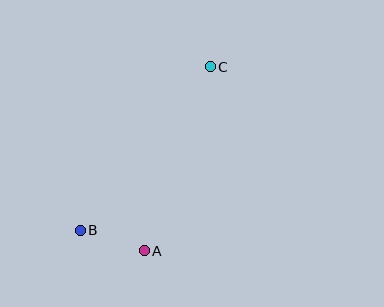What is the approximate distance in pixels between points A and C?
The distance between A and C is approximately 196 pixels.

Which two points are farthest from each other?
Points B and C are farthest from each other.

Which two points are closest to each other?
Points A and B are closest to each other.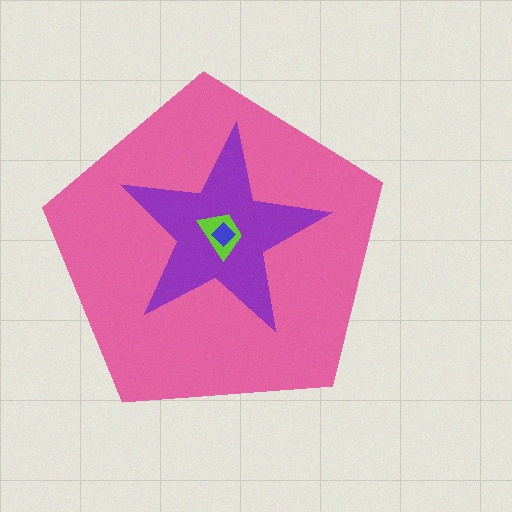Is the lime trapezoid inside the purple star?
Yes.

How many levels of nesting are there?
4.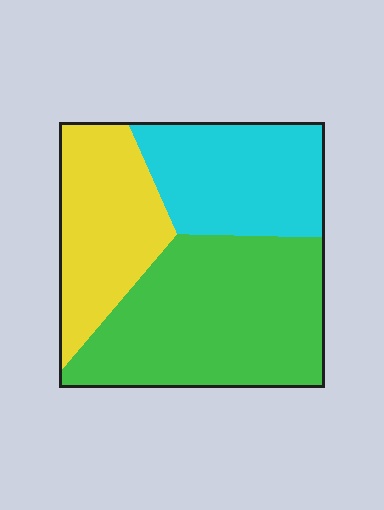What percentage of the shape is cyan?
Cyan covers around 30% of the shape.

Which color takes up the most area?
Green, at roughly 45%.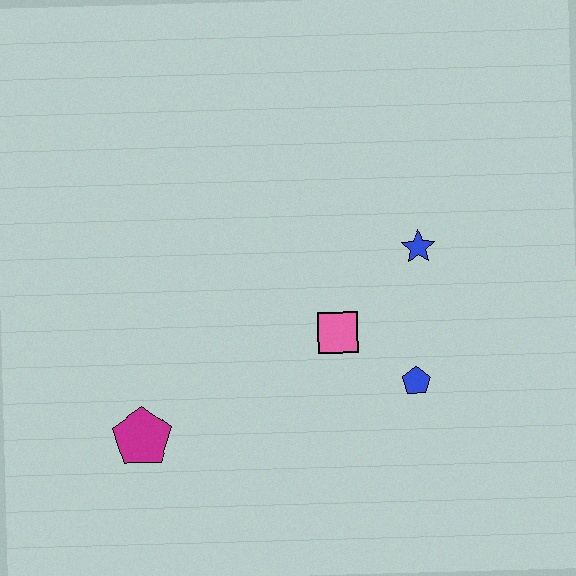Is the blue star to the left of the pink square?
No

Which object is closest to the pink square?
The blue pentagon is closest to the pink square.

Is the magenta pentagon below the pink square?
Yes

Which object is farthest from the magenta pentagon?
The blue star is farthest from the magenta pentagon.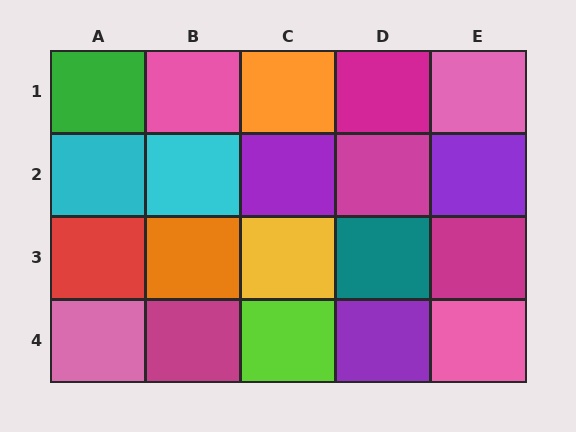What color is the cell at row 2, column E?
Purple.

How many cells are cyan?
2 cells are cyan.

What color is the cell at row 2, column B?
Cyan.